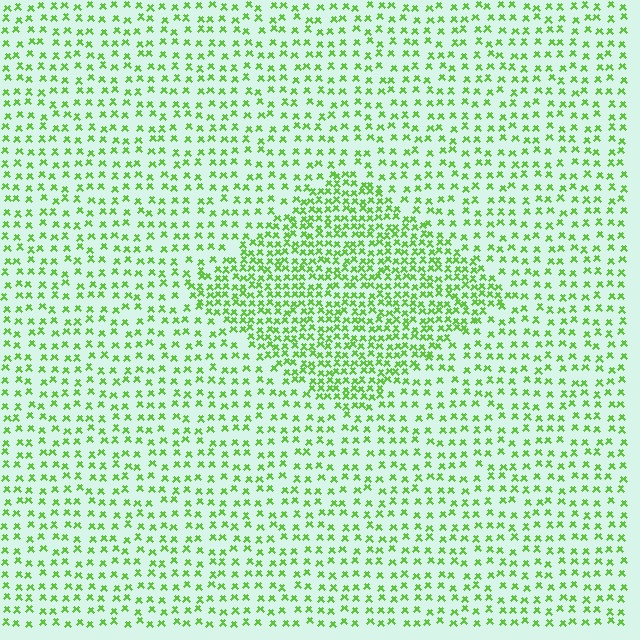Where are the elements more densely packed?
The elements are more densely packed inside the diamond boundary.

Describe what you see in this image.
The image contains small lime elements arranged at two different densities. A diamond-shaped region is visible where the elements are more densely packed than the surrounding area.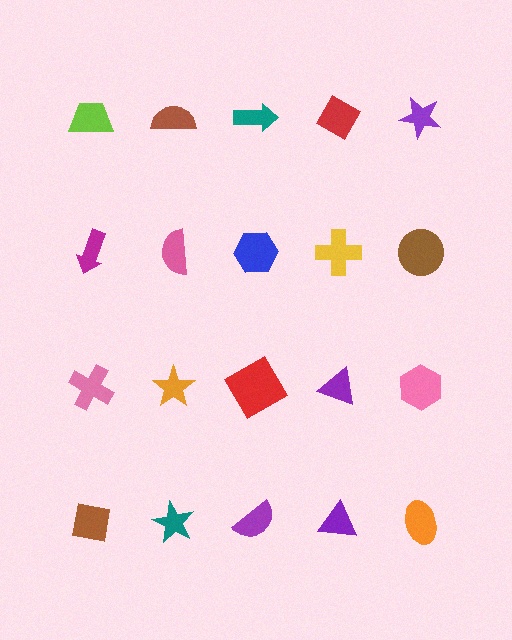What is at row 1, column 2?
A brown semicircle.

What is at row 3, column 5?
A pink hexagon.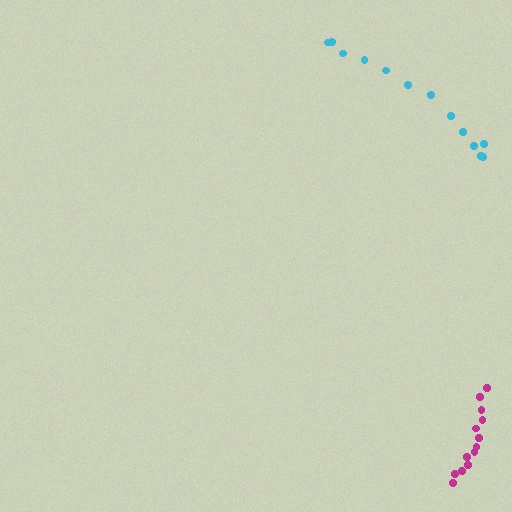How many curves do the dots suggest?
There are 2 distinct paths.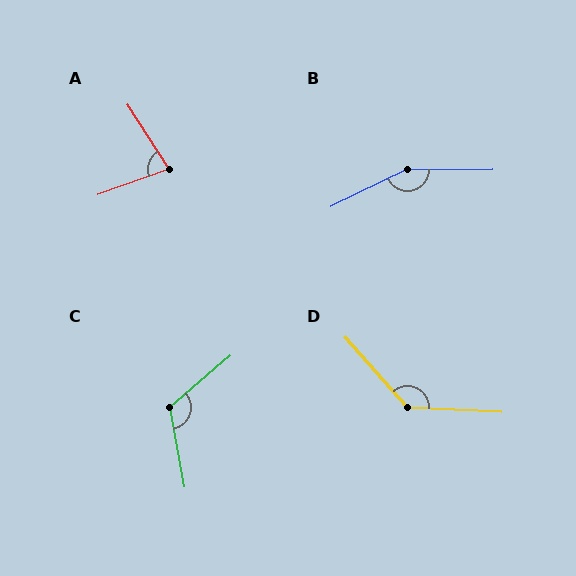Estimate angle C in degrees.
Approximately 120 degrees.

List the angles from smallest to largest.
A (76°), C (120°), D (134°), B (155°).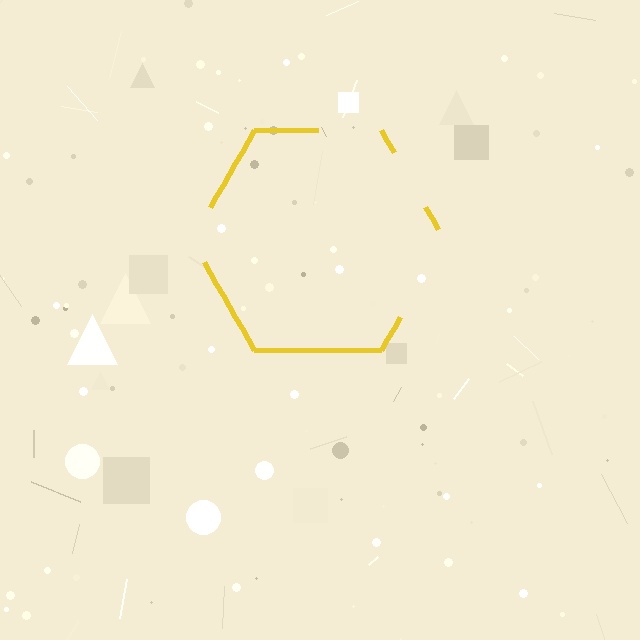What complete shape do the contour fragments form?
The contour fragments form a hexagon.